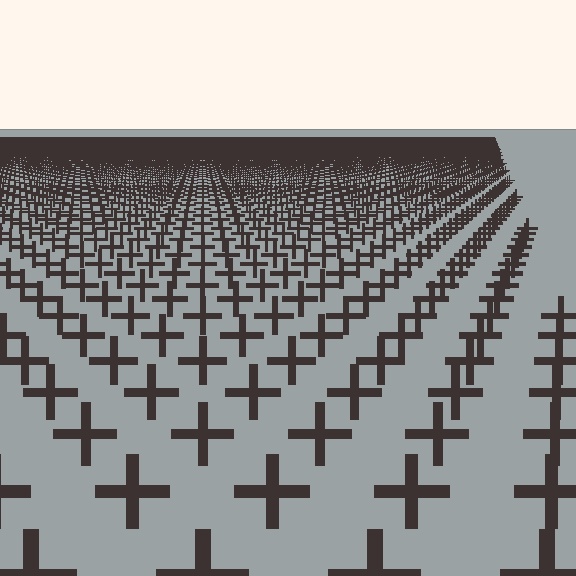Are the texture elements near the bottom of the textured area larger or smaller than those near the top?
Larger. Near the bottom, elements are closer to the viewer and appear at a bigger on-screen size.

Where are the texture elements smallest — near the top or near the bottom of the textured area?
Near the top.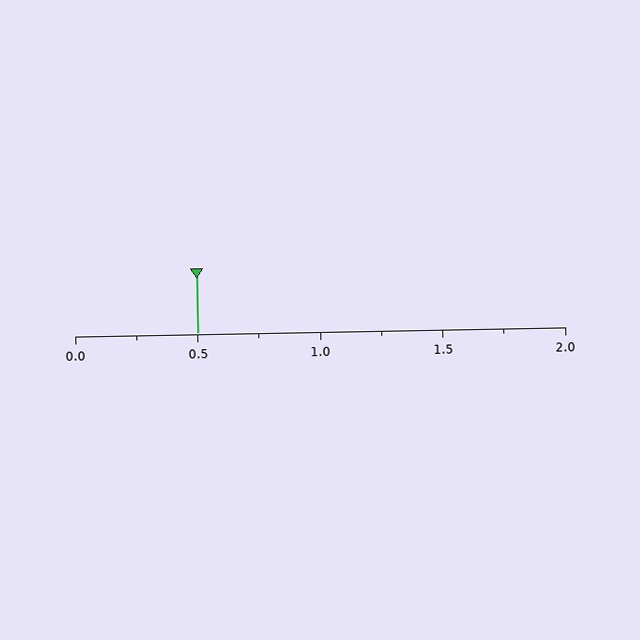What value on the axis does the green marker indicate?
The marker indicates approximately 0.5.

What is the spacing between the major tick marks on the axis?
The major ticks are spaced 0.5 apart.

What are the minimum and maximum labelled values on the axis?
The axis runs from 0.0 to 2.0.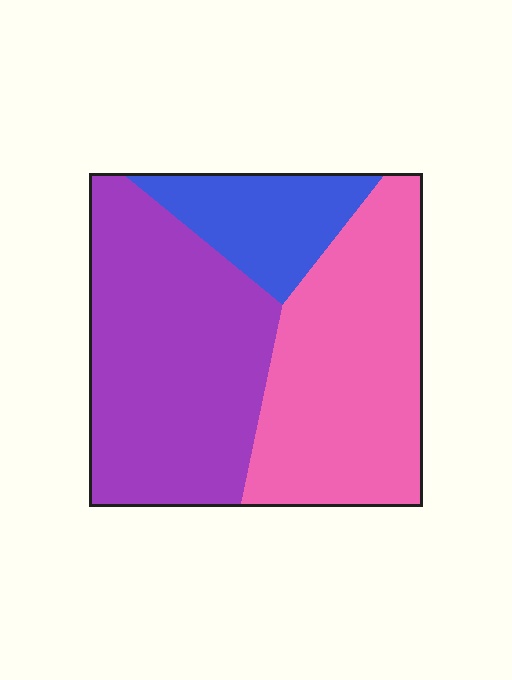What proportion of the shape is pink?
Pink takes up about two fifths (2/5) of the shape.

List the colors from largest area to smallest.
From largest to smallest: purple, pink, blue.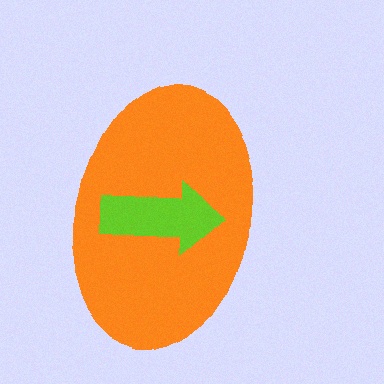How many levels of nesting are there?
2.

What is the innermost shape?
The lime arrow.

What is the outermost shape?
The orange ellipse.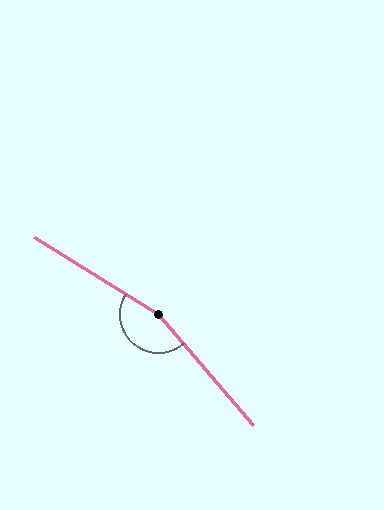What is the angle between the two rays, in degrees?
Approximately 163 degrees.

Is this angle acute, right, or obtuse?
It is obtuse.